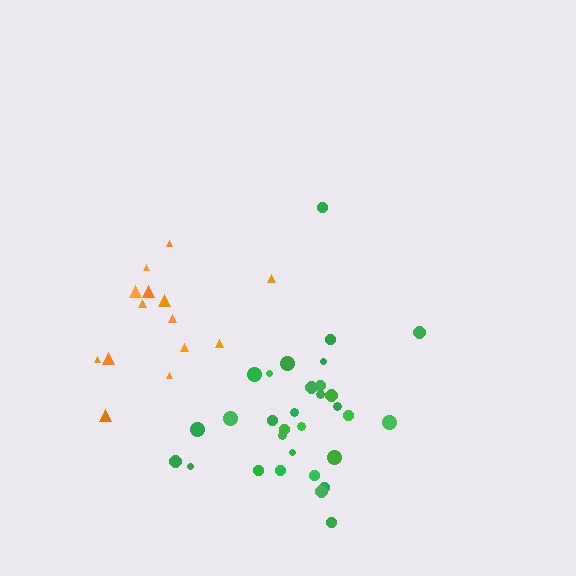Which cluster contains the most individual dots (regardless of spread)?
Green (31).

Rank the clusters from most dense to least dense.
green, orange.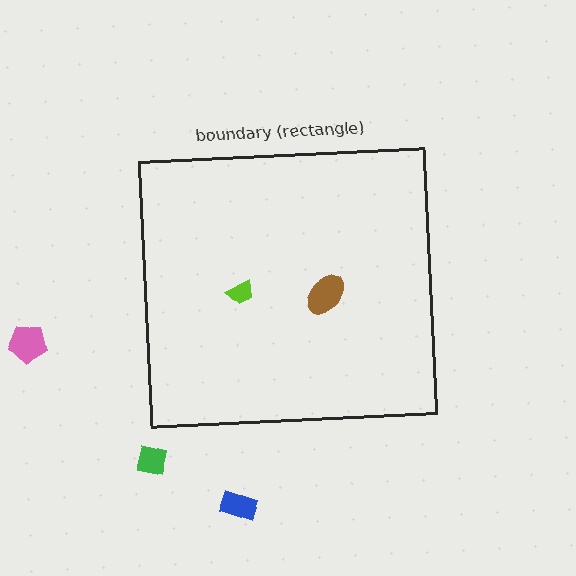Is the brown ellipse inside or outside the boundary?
Inside.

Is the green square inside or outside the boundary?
Outside.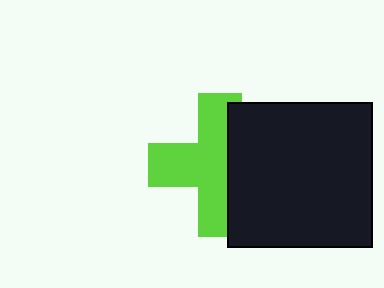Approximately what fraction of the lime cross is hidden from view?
Roughly 38% of the lime cross is hidden behind the black square.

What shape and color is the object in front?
The object in front is a black square.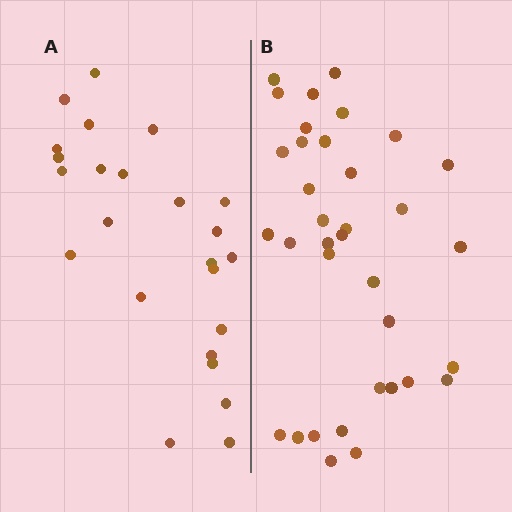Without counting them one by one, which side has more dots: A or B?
Region B (the right region) has more dots.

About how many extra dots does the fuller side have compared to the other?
Region B has roughly 12 or so more dots than region A.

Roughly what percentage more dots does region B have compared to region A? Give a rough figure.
About 45% more.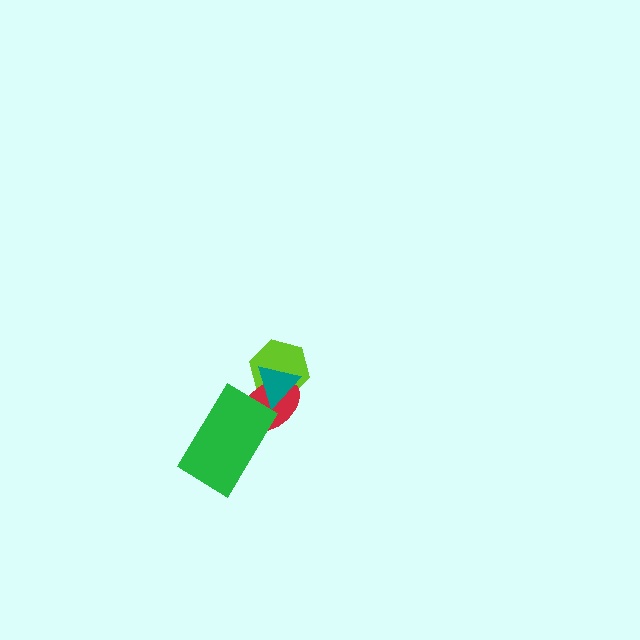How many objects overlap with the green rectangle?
1 object overlaps with the green rectangle.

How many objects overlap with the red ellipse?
3 objects overlap with the red ellipse.